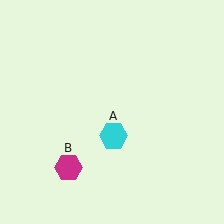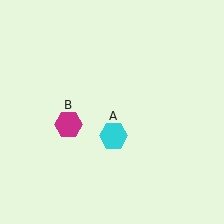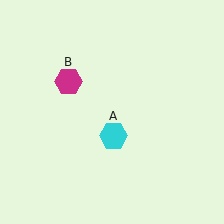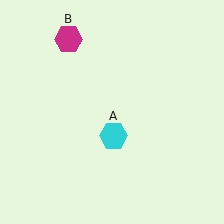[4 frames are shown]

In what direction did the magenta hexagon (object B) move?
The magenta hexagon (object B) moved up.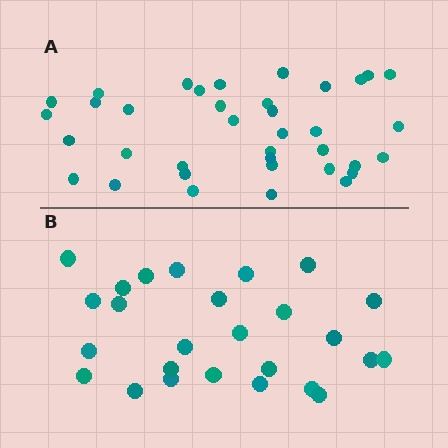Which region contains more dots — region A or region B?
Region A (the top region) has more dots.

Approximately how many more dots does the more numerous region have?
Region A has roughly 12 or so more dots than region B.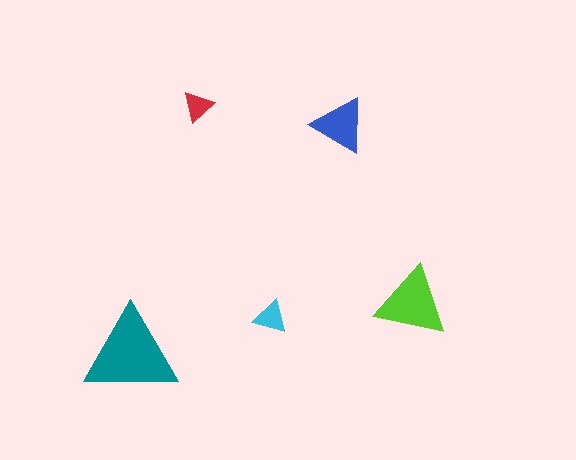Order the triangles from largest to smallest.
the teal one, the lime one, the blue one, the cyan one, the red one.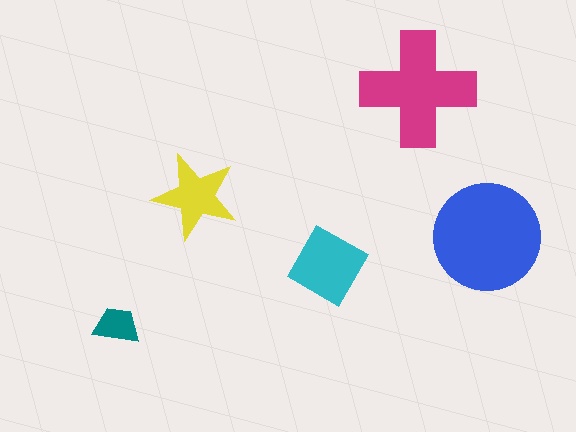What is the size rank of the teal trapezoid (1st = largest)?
5th.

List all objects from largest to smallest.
The blue circle, the magenta cross, the cyan diamond, the yellow star, the teal trapezoid.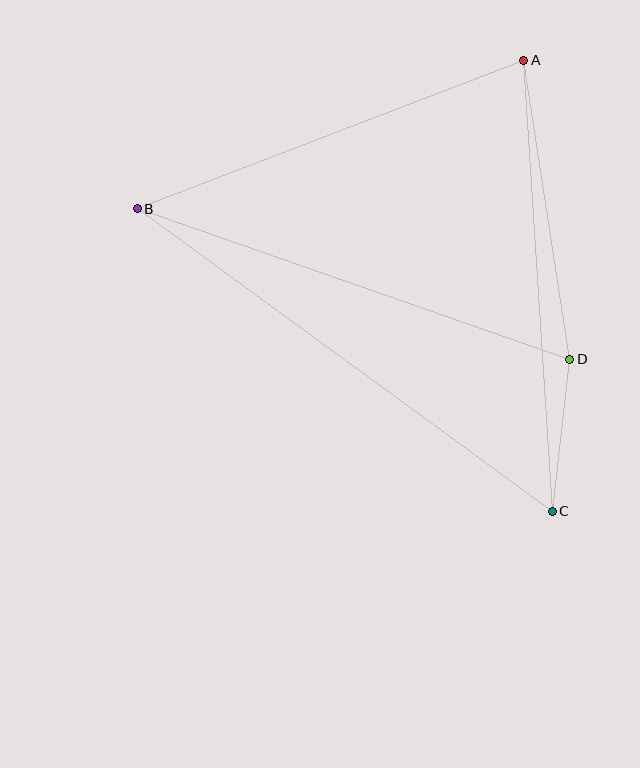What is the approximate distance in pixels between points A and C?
The distance between A and C is approximately 452 pixels.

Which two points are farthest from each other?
Points B and C are farthest from each other.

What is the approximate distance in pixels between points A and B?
The distance between A and B is approximately 414 pixels.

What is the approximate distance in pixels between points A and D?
The distance between A and D is approximately 302 pixels.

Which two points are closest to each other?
Points C and D are closest to each other.